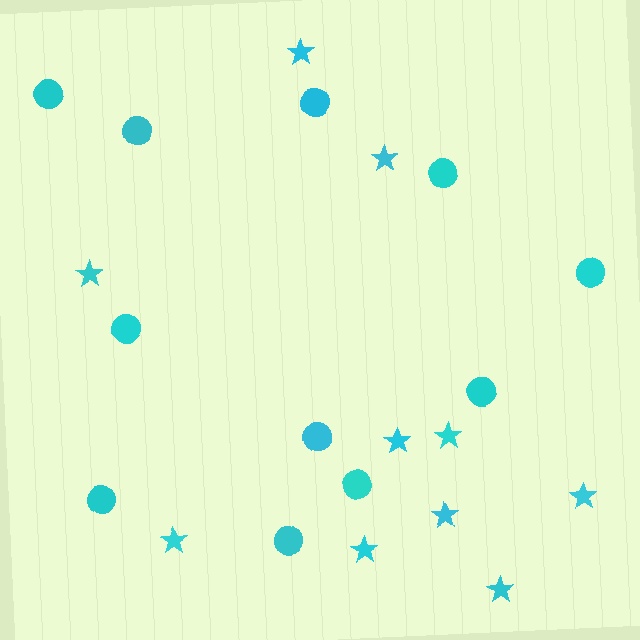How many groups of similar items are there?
There are 2 groups: one group of stars (10) and one group of circles (11).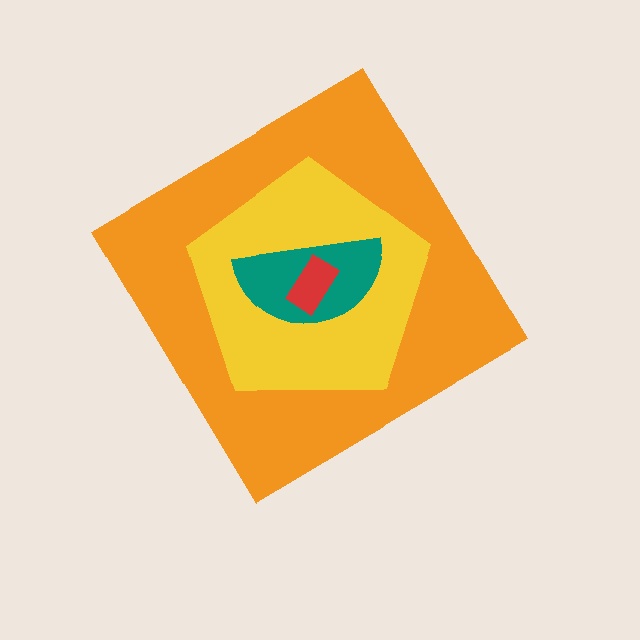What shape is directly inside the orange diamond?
The yellow pentagon.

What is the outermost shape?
The orange diamond.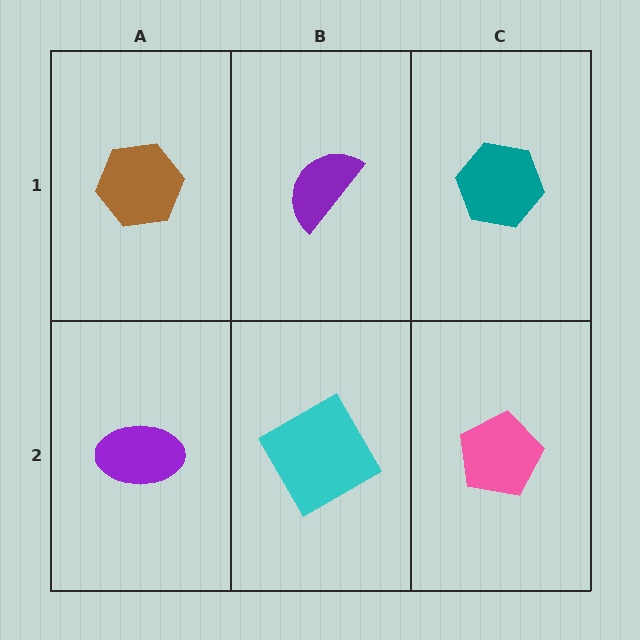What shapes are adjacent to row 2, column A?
A brown hexagon (row 1, column A), a cyan square (row 2, column B).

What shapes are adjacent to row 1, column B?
A cyan square (row 2, column B), a brown hexagon (row 1, column A), a teal hexagon (row 1, column C).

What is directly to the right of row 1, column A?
A purple semicircle.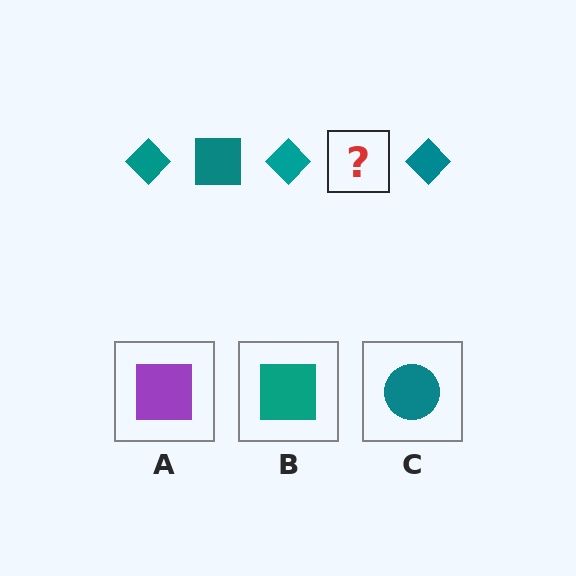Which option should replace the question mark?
Option B.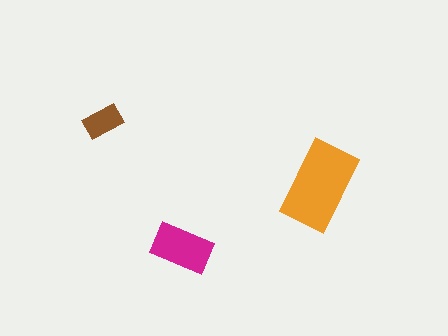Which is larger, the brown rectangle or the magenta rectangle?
The magenta one.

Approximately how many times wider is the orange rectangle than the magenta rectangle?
About 1.5 times wider.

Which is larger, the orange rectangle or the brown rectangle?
The orange one.